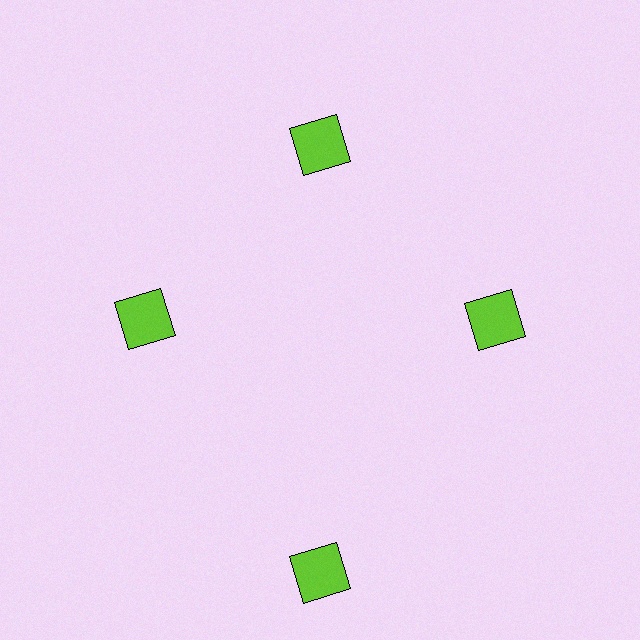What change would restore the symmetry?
The symmetry would be restored by moving it inward, back onto the ring so that all 4 squares sit at equal angles and equal distance from the center.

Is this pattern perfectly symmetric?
No. The 4 lime squares are arranged in a ring, but one element near the 6 o'clock position is pushed outward from the center, breaking the 4-fold rotational symmetry.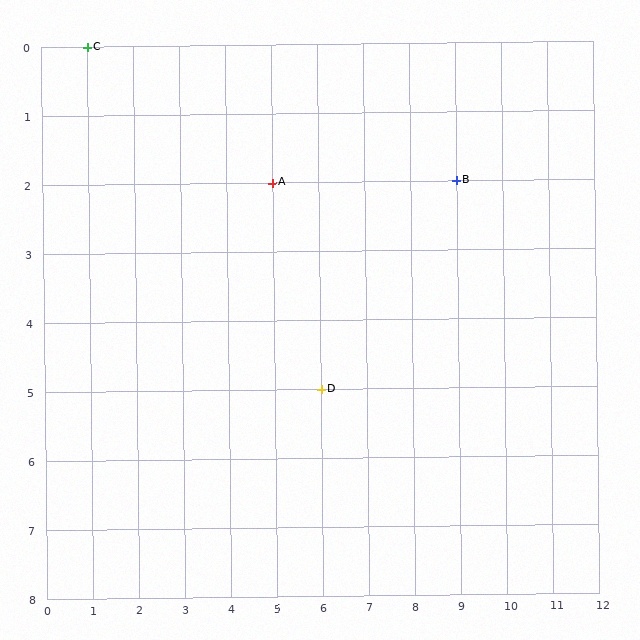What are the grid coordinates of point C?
Point C is at grid coordinates (1, 0).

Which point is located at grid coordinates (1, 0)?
Point C is at (1, 0).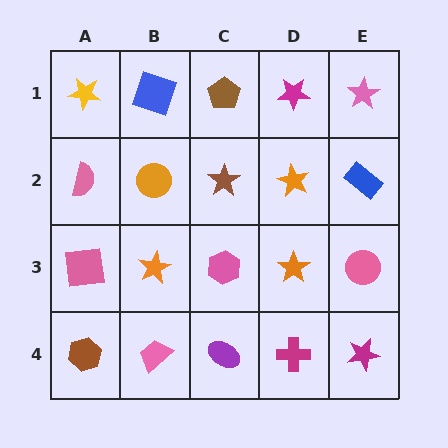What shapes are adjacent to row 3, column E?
A blue rectangle (row 2, column E), a magenta star (row 4, column E), an orange star (row 3, column D).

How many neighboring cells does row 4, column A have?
2.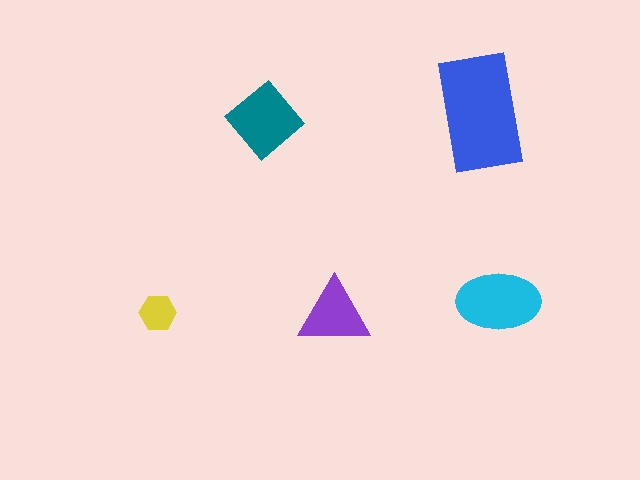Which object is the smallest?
The yellow hexagon.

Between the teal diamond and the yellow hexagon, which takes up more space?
The teal diamond.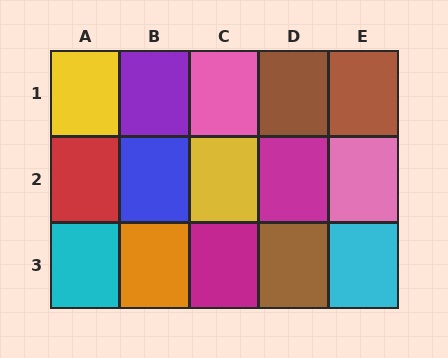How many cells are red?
1 cell is red.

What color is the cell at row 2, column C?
Yellow.